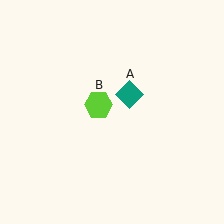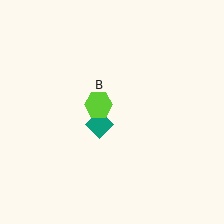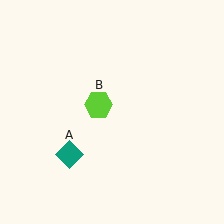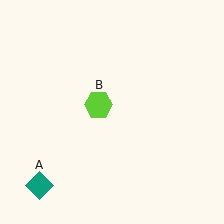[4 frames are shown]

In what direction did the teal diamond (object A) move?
The teal diamond (object A) moved down and to the left.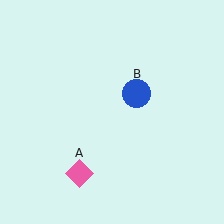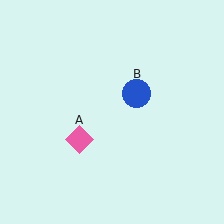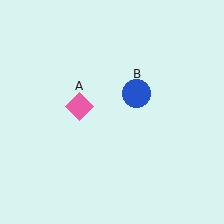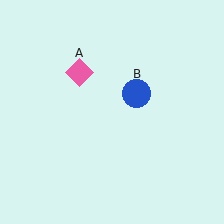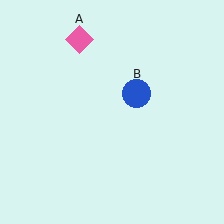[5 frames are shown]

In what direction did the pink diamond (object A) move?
The pink diamond (object A) moved up.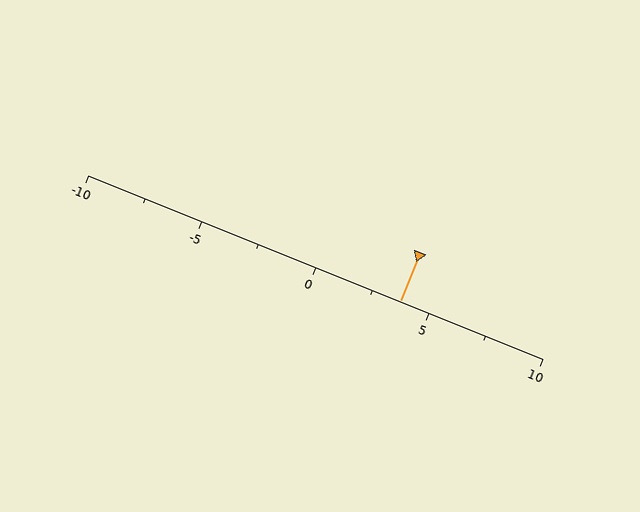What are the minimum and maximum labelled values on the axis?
The axis runs from -10 to 10.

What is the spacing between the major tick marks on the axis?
The major ticks are spaced 5 apart.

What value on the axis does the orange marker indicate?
The marker indicates approximately 3.8.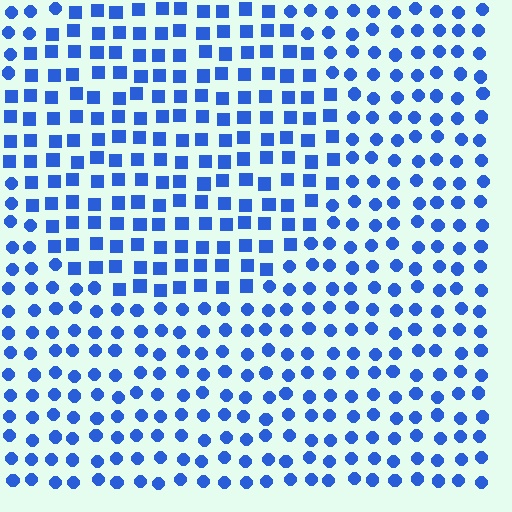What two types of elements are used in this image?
The image uses squares inside the circle region and circles outside it.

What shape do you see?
I see a circle.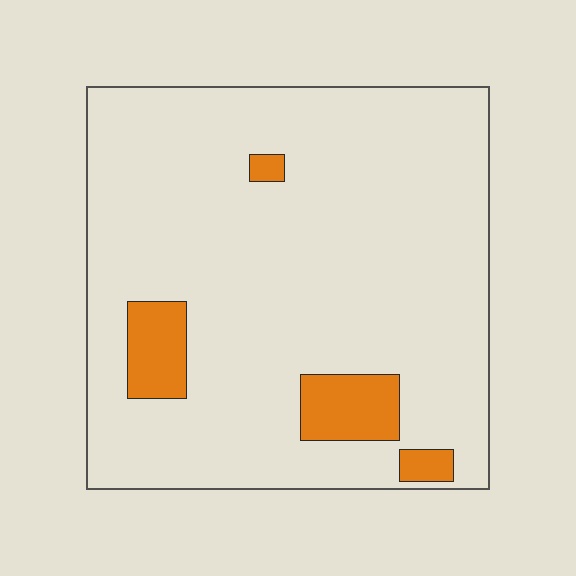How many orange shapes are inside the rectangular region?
4.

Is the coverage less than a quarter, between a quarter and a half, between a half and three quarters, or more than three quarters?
Less than a quarter.